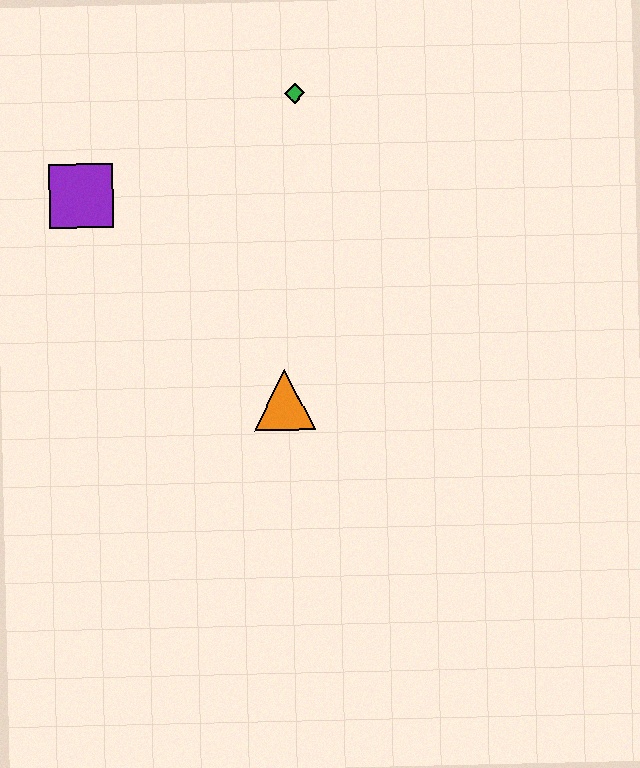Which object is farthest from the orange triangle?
The green diamond is farthest from the orange triangle.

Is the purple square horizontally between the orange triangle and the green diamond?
No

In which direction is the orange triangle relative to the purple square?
The orange triangle is below the purple square.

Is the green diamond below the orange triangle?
No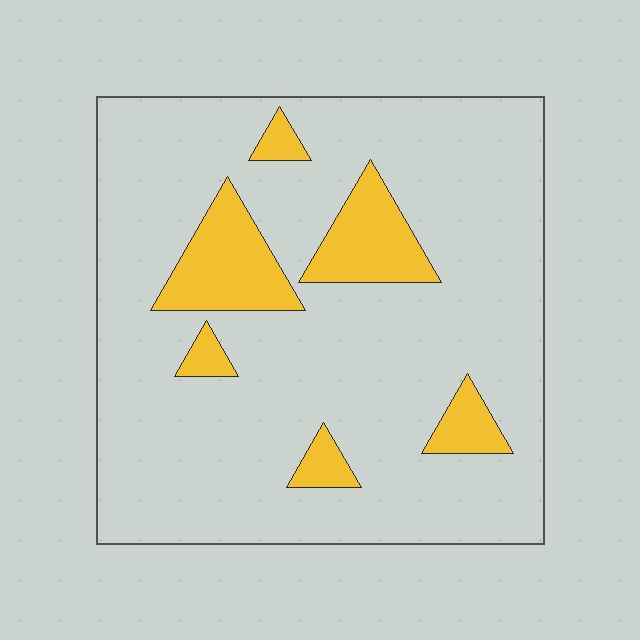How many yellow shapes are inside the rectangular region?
6.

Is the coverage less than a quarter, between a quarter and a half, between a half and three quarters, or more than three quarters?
Less than a quarter.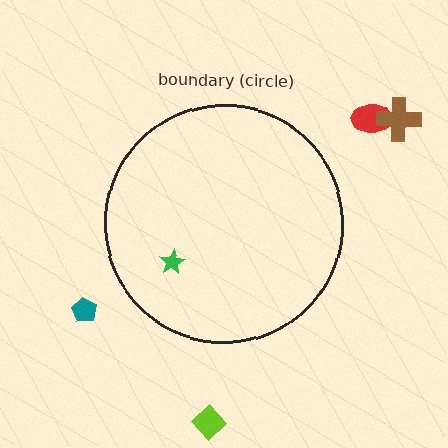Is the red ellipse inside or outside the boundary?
Outside.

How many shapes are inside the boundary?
1 inside, 4 outside.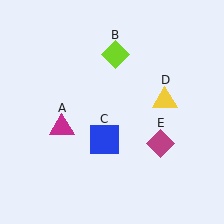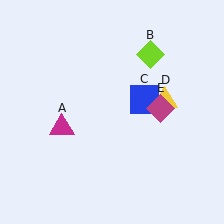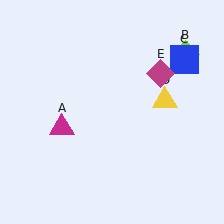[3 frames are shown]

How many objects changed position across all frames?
3 objects changed position: lime diamond (object B), blue square (object C), magenta diamond (object E).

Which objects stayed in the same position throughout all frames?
Magenta triangle (object A) and yellow triangle (object D) remained stationary.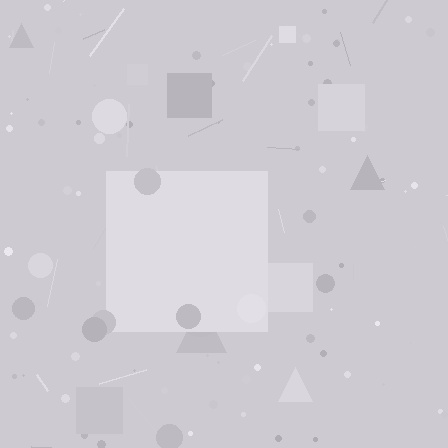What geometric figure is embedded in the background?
A square is embedded in the background.